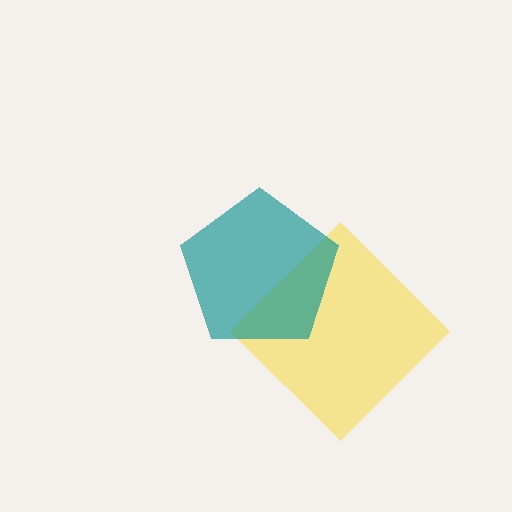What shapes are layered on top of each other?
The layered shapes are: a yellow diamond, a teal pentagon.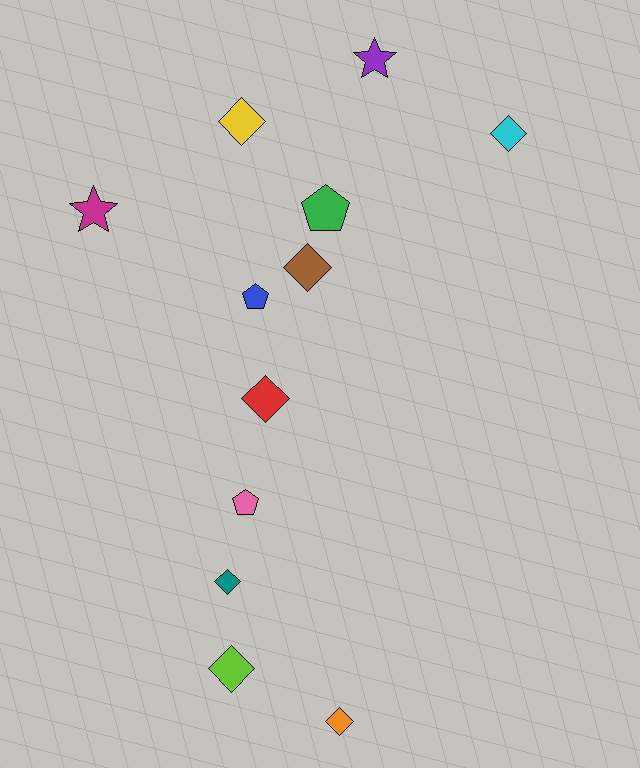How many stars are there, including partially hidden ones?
There are 2 stars.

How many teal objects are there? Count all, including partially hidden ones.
There is 1 teal object.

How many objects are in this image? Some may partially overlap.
There are 12 objects.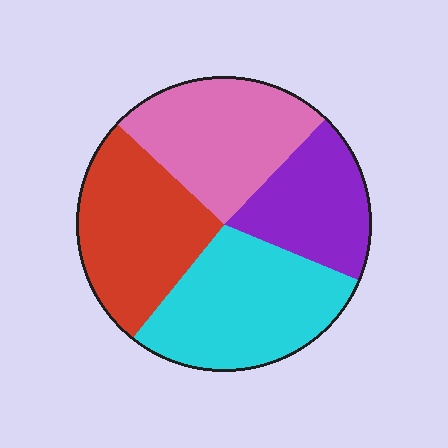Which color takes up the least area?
Purple, at roughly 20%.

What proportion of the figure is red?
Red takes up about one quarter (1/4) of the figure.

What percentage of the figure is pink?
Pink takes up about one quarter (1/4) of the figure.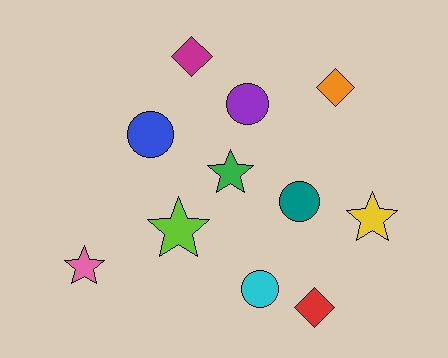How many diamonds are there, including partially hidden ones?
There are 3 diamonds.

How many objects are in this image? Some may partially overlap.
There are 11 objects.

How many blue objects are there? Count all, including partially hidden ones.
There is 1 blue object.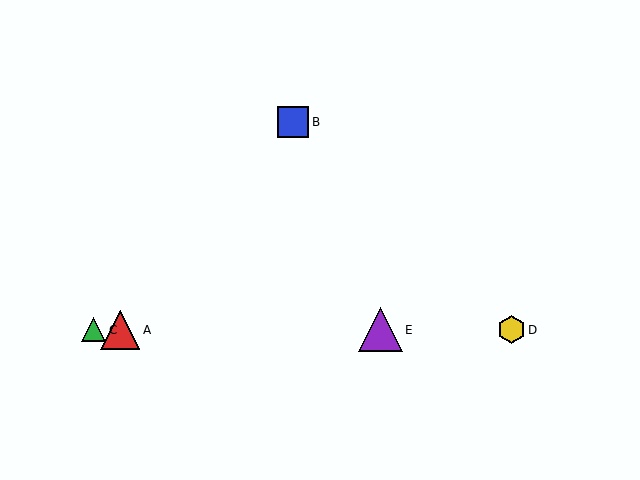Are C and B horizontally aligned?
No, C is at y≈330 and B is at y≈122.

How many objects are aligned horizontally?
4 objects (A, C, D, E) are aligned horizontally.